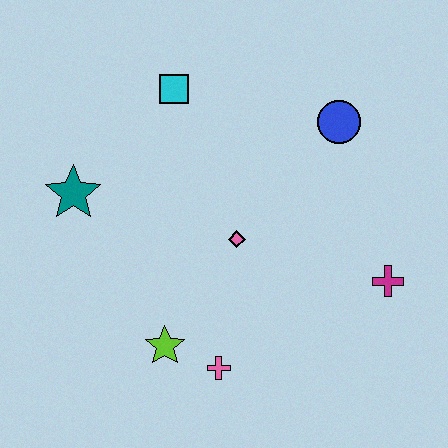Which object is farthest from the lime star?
The blue circle is farthest from the lime star.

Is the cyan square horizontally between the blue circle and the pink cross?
No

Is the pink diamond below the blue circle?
Yes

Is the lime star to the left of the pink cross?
Yes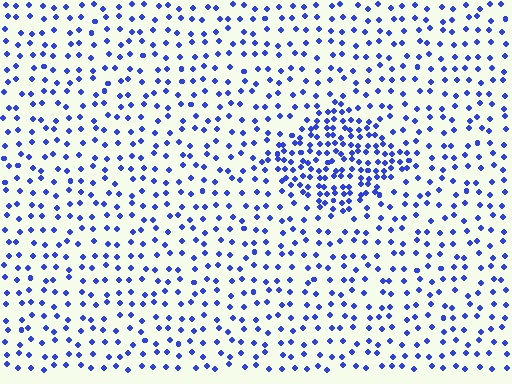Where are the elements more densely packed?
The elements are more densely packed inside the diamond boundary.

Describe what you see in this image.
The image contains small blue elements arranged at two different densities. A diamond-shaped region is visible where the elements are more densely packed than the surrounding area.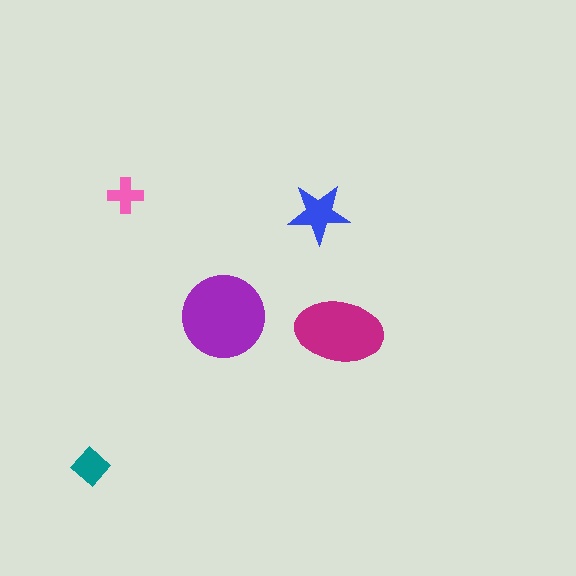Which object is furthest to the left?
The teal diamond is leftmost.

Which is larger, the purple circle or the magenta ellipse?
The purple circle.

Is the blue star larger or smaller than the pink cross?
Larger.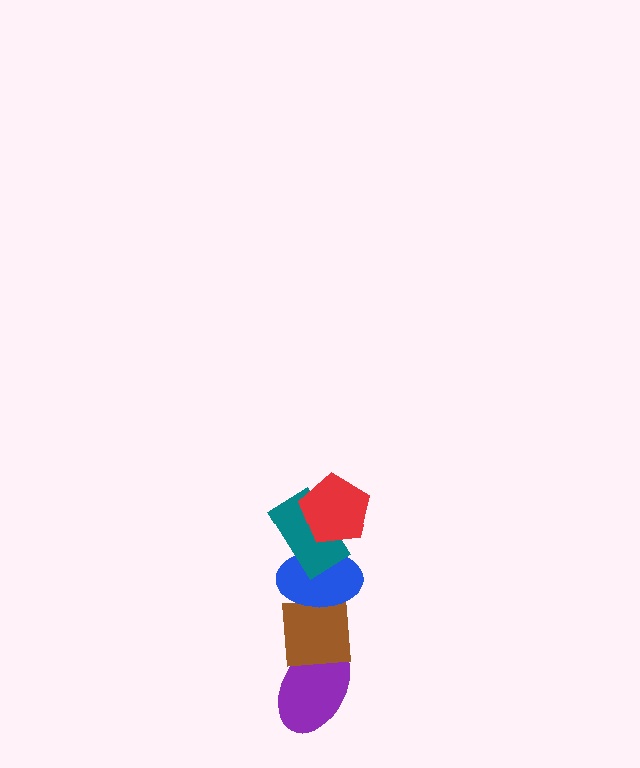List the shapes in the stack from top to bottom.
From top to bottom: the red pentagon, the teal rectangle, the blue ellipse, the brown square, the purple ellipse.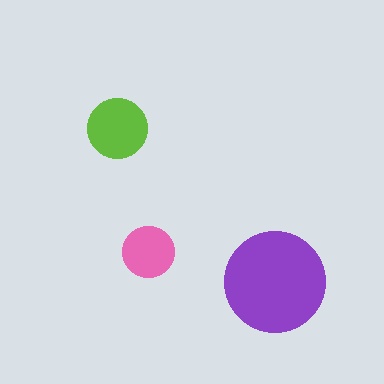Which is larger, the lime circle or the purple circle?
The purple one.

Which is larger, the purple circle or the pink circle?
The purple one.